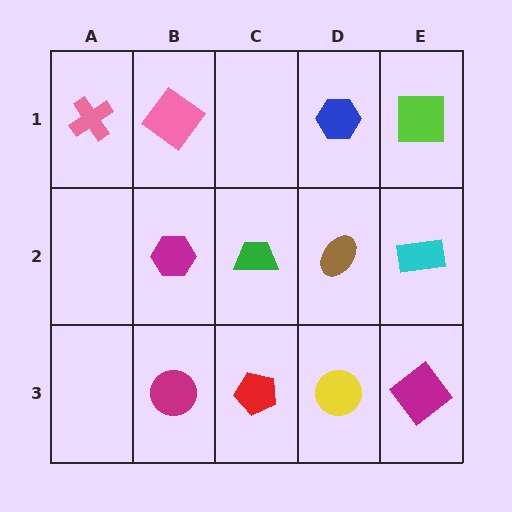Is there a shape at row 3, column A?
No, that cell is empty.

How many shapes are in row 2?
4 shapes.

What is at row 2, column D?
A brown ellipse.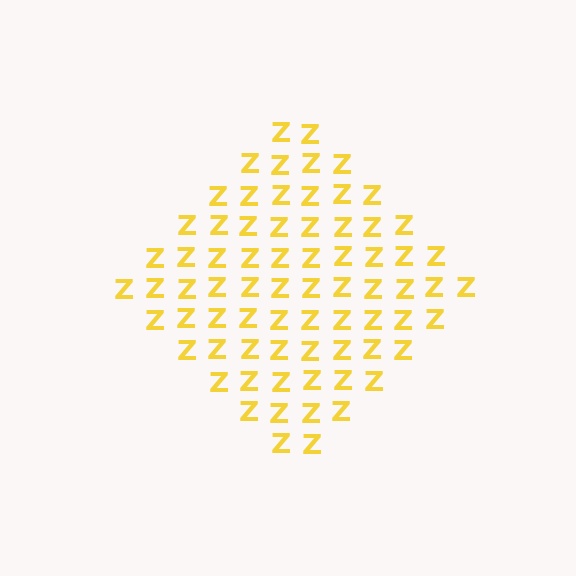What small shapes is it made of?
It is made of small letter Z's.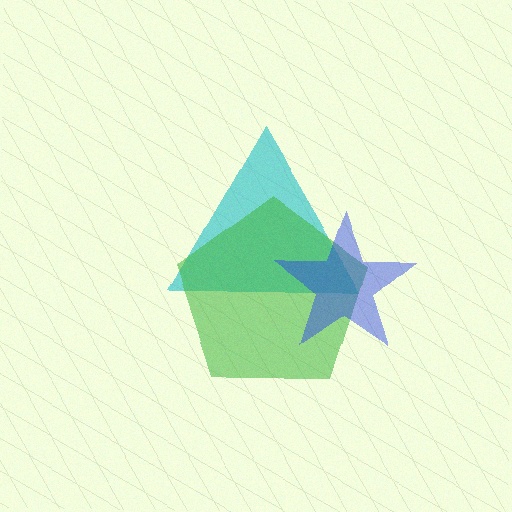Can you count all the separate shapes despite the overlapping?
Yes, there are 3 separate shapes.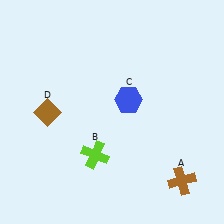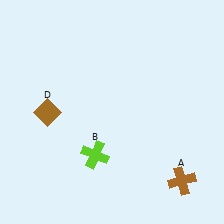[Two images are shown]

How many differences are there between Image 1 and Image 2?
There is 1 difference between the two images.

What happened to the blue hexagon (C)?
The blue hexagon (C) was removed in Image 2. It was in the top-right area of Image 1.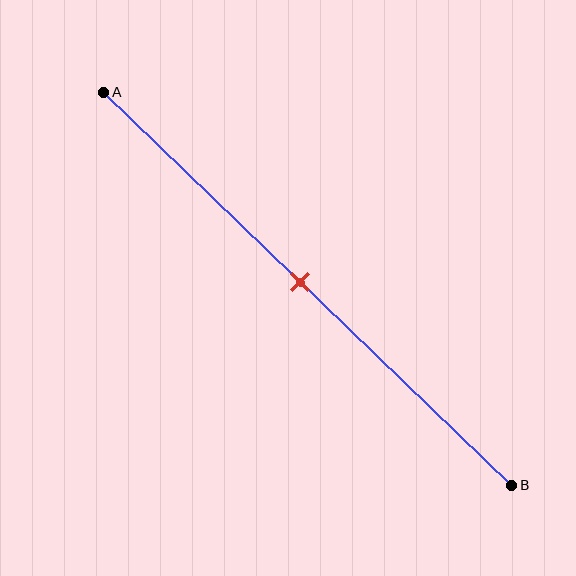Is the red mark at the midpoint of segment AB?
Yes, the mark is approximately at the midpoint.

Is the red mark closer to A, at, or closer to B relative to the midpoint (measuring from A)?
The red mark is approximately at the midpoint of segment AB.